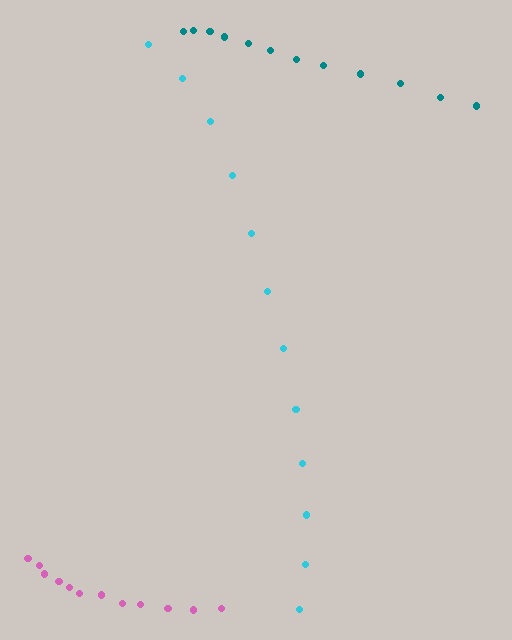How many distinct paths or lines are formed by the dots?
There are 3 distinct paths.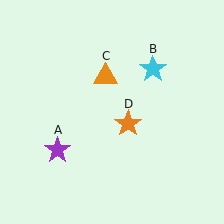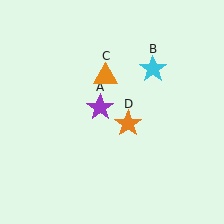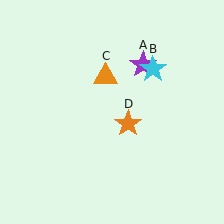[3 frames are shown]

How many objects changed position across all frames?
1 object changed position: purple star (object A).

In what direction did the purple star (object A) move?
The purple star (object A) moved up and to the right.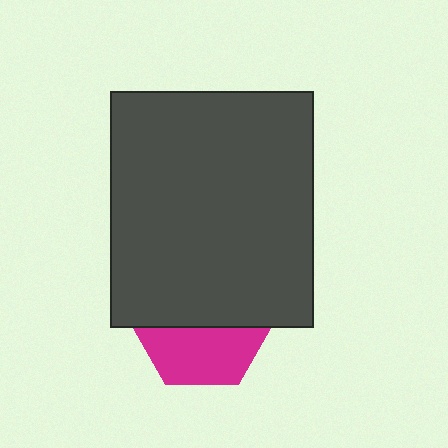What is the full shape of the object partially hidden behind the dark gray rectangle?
The partially hidden object is a magenta hexagon.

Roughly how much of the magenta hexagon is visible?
A small part of it is visible (roughly 44%).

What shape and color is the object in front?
The object in front is a dark gray rectangle.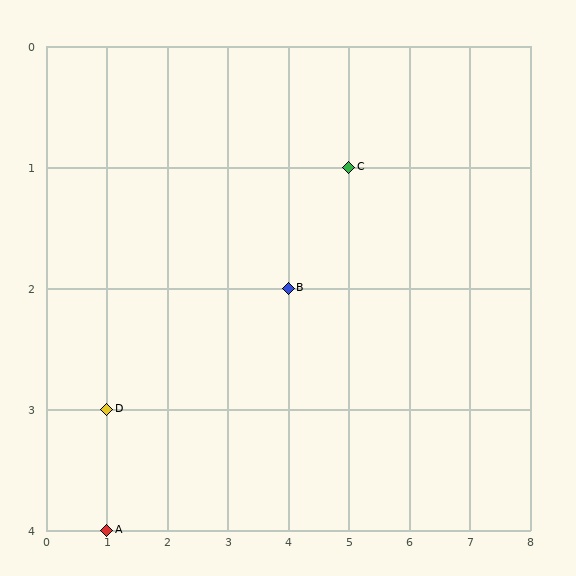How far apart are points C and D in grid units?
Points C and D are 4 columns and 2 rows apart (about 4.5 grid units diagonally).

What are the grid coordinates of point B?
Point B is at grid coordinates (4, 2).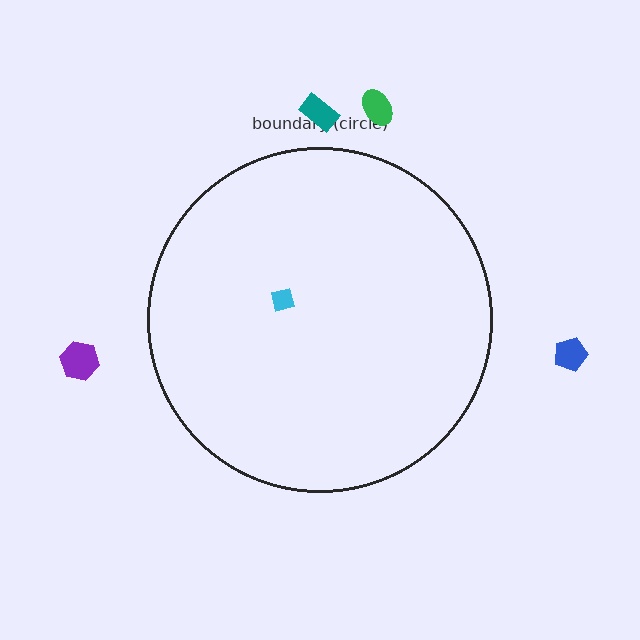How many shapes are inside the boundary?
1 inside, 4 outside.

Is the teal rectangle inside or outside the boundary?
Outside.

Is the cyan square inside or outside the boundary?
Inside.